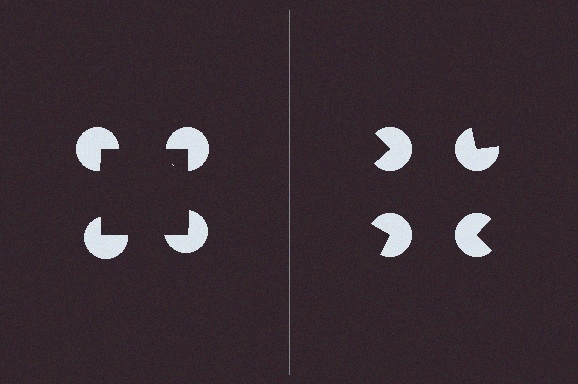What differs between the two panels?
The pac-man discs are positioned identically on both sides; only the wedge orientations differ. On the left they align to a square; on the right they are misaligned.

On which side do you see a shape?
An illusory square appears on the left side. On the right side the wedge cuts are rotated, so no coherent shape forms.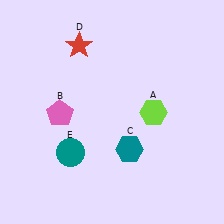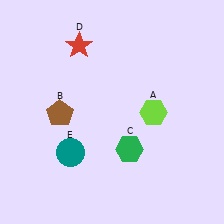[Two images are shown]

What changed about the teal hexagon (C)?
In Image 1, C is teal. In Image 2, it changed to green.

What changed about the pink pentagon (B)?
In Image 1, B is pink. In Image 2, it changed to brown.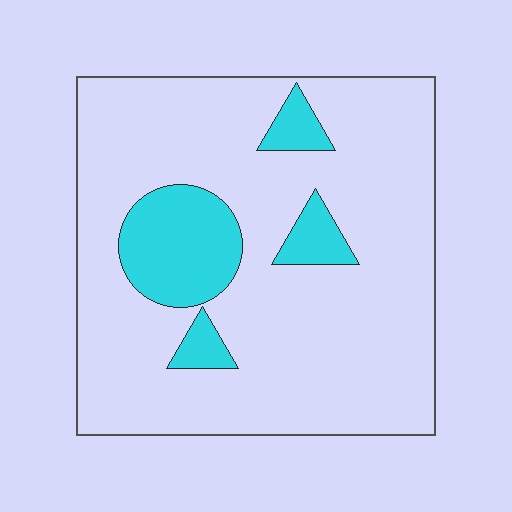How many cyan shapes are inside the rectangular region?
4.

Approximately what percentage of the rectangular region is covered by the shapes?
Approximately 15%.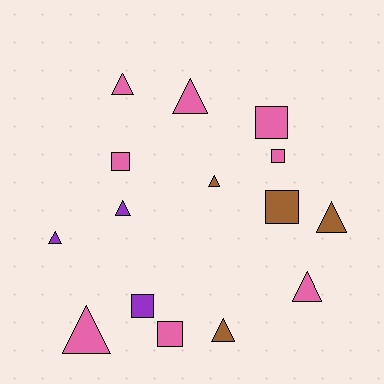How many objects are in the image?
There are 15 objects.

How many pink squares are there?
There are 4 pink squares.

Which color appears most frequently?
Pink, with 8 objects.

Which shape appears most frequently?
Triangle, with 9 objects.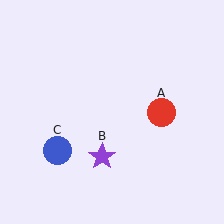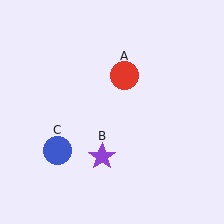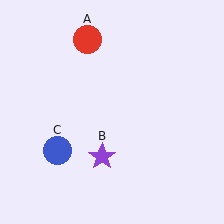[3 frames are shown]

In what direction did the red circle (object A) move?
The red circle (object A) moved up and to the left.